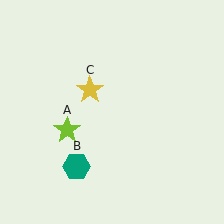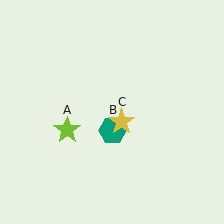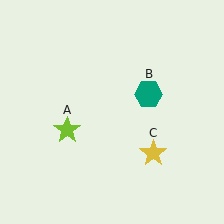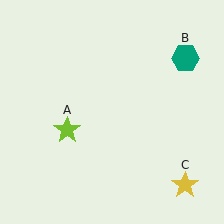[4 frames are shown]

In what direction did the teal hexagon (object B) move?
The teal hexagon (object B) moved up and to the right.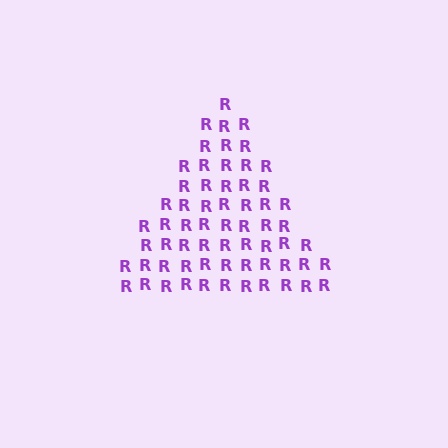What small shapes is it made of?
It is made of small letter R's.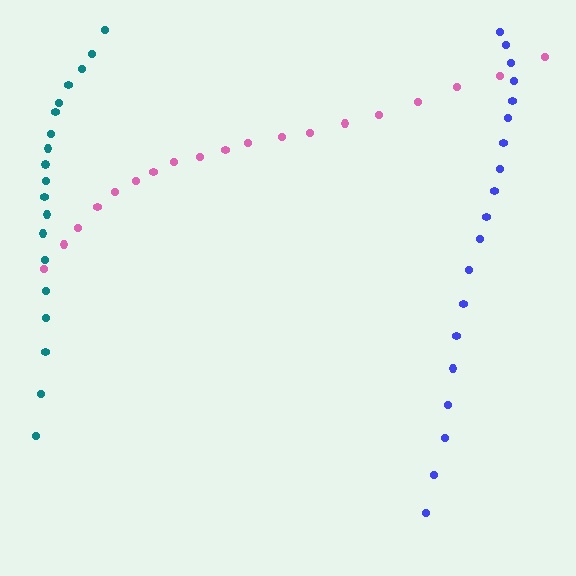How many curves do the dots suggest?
There are 3 distinct paths.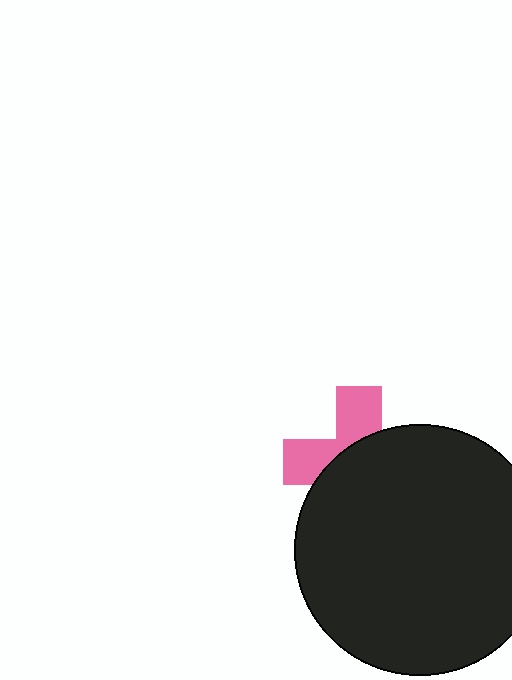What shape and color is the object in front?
The object in front is a black circle.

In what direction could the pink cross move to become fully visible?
The pink cross could move up. That would shift it out from behind the black circle entirely.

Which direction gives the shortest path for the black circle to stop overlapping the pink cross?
Moving down gives the shortest separation.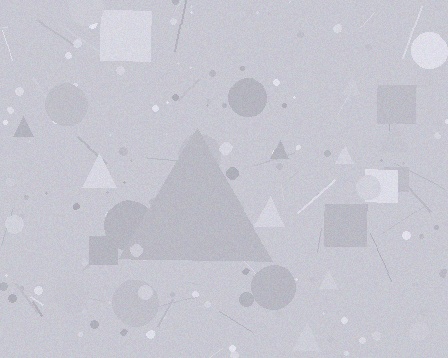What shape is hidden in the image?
A triangle is hidden in the image.